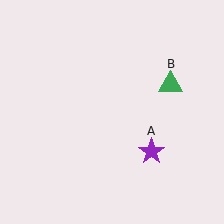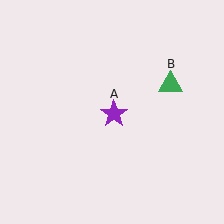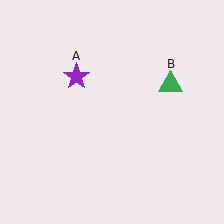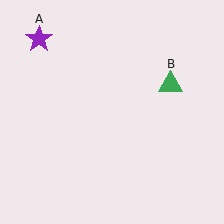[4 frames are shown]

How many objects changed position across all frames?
1 object changed position: purple star (object A).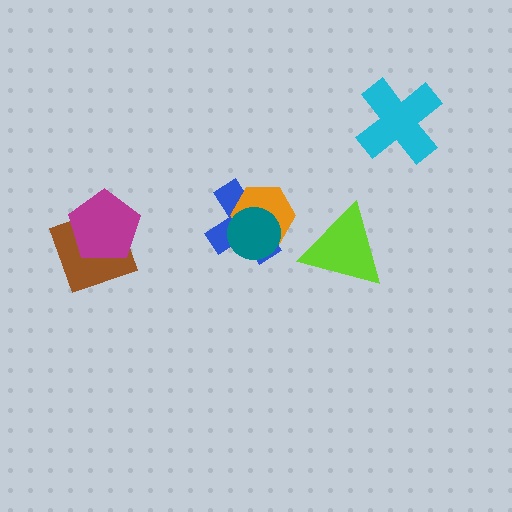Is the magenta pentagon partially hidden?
No, no other shape covers it.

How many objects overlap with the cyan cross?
0 objects overlap with the cyan cross.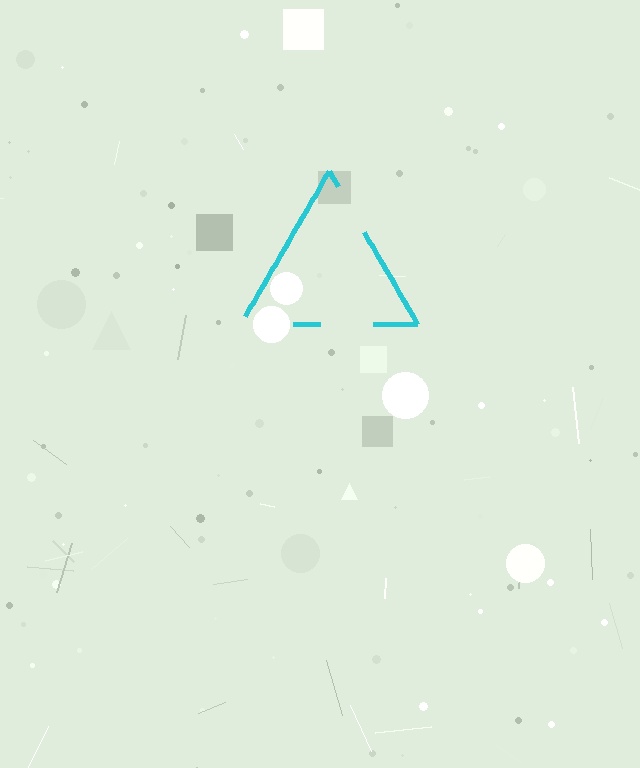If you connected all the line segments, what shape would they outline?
They would outline a triangle.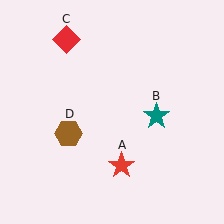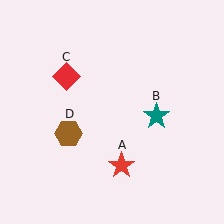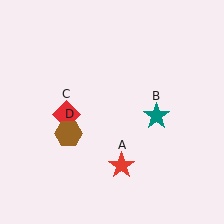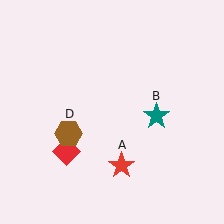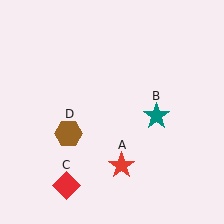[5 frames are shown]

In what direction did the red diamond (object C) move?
The red diamond (object C) moved down.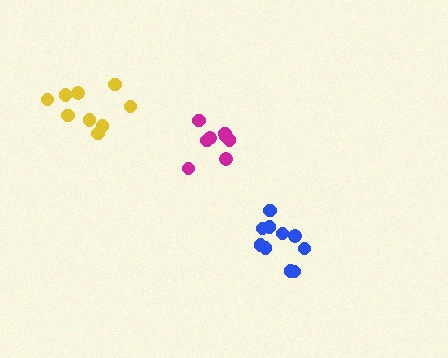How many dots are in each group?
Group 1: 10 dots, Group 2: 8 dots, Group 3: 9 dots (27 total).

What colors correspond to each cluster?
The clusters are colored: blue, magenta, yellow.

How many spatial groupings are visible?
There are 3 spatial groupings.